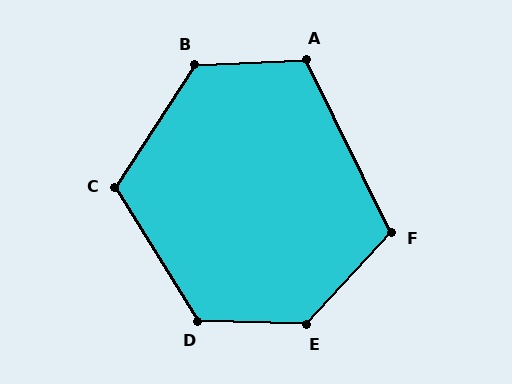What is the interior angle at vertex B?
Approximately 125 degrees (obtuse).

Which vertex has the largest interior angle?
E, at approximately 131 degrees.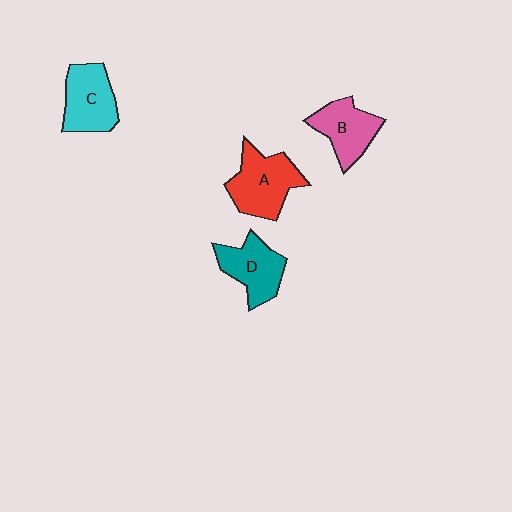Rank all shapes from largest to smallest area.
From largest to smallest: A (red), C (cyan), D (teal), B (pink).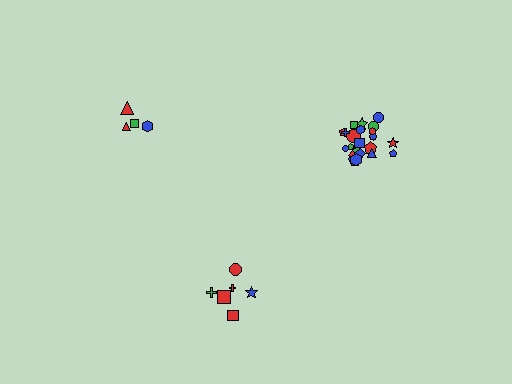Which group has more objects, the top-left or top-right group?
The top-right group.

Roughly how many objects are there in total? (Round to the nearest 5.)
Roughly 35 objects in total.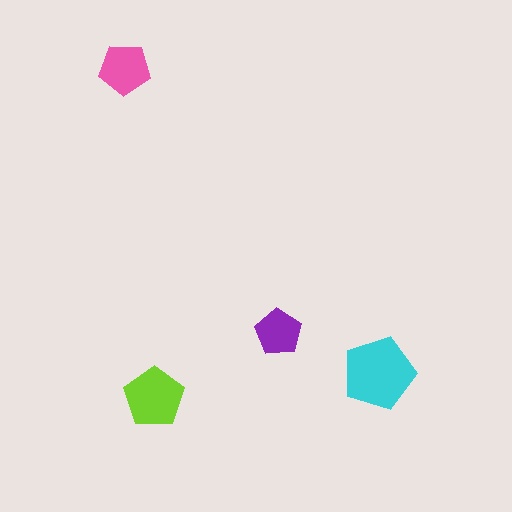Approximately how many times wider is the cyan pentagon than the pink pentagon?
About 1.5 times wider.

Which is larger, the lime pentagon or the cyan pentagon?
The cyan one.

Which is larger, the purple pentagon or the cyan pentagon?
The cyan one.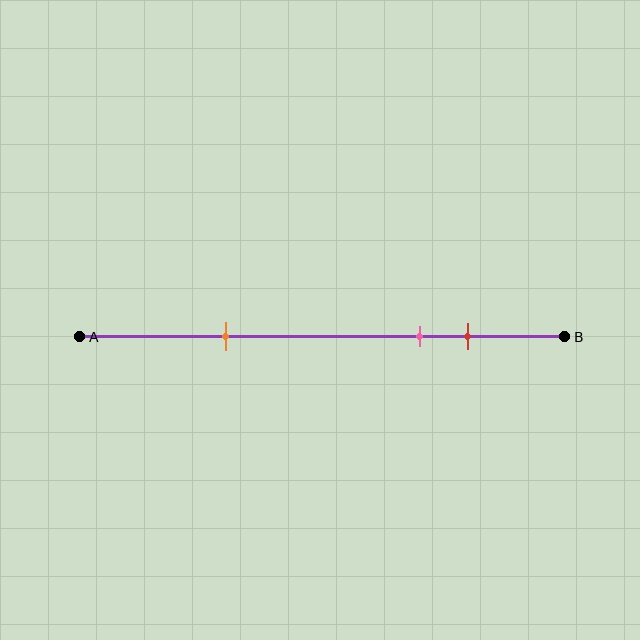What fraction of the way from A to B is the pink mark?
The pink mark is approximately 70% (0.7) of the way from A to B.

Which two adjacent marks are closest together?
The pink and red marks are the closest adjacent pair.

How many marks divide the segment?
There are 3 marks dividing the segment.